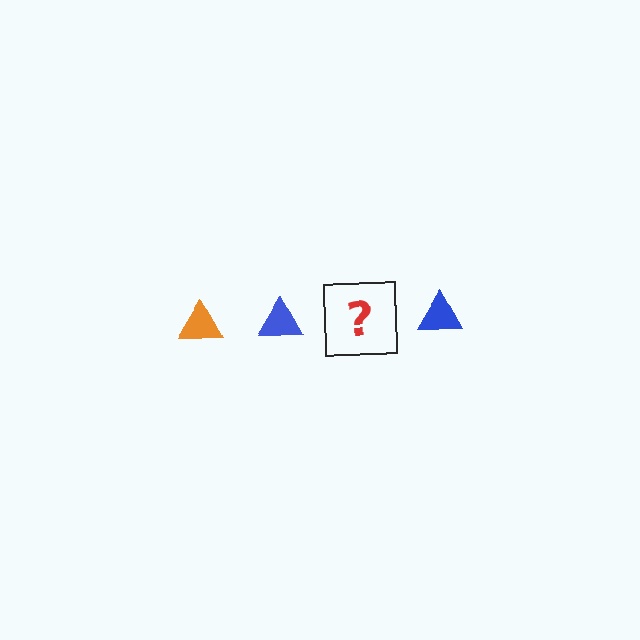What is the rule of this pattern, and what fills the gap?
The rule is that the pattern cycles through orange, blue triangles. The gap should be filled with an orange triangle.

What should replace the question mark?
The question mark should be replaced with an orange triangle.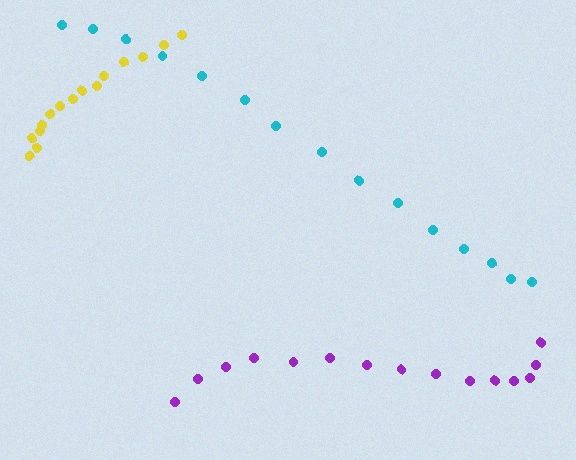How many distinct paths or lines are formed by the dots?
There are 3 distinct paths.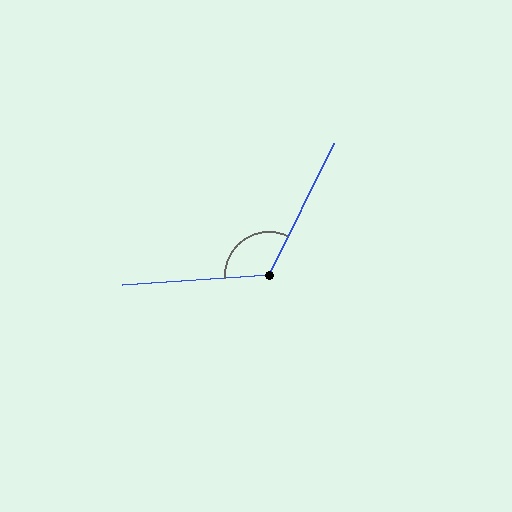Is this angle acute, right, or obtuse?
It is obtuse.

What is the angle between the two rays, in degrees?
Approximately 120 degrees.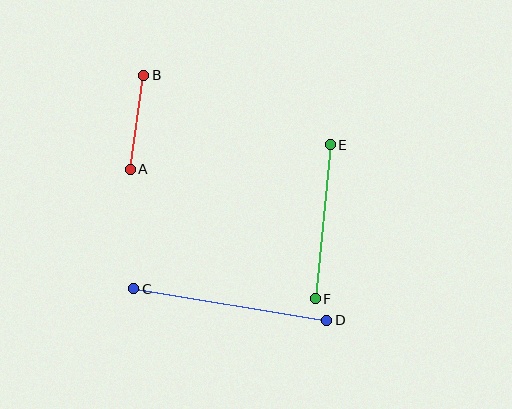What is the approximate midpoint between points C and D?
The midpoint is at approximately (230, 304) pixels.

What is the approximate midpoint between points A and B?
The midpoint is at approximately (137, 122) pixels.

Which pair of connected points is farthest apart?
Points C and D are farthest apart.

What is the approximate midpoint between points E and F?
The midpoint is at approximately (323, 222) pixels.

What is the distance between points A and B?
The distance is approximately 95 pixels.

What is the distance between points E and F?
The distance is approximately 155 pixels.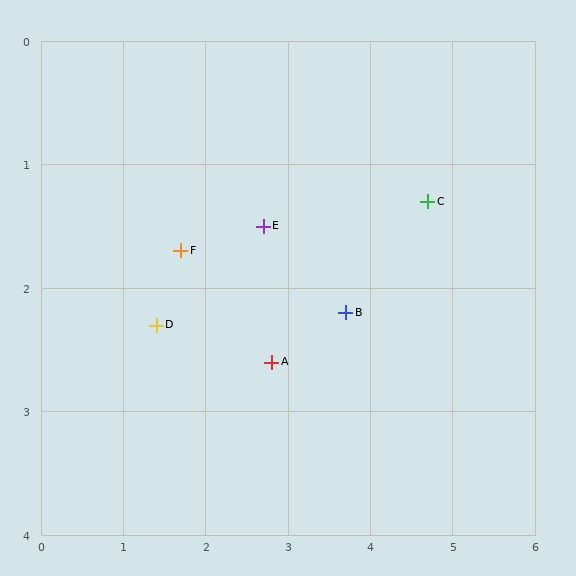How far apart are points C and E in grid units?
Points C and E are about 2.0 grid units apart.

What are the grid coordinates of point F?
Point F is at approximately (1.7, 1.7).